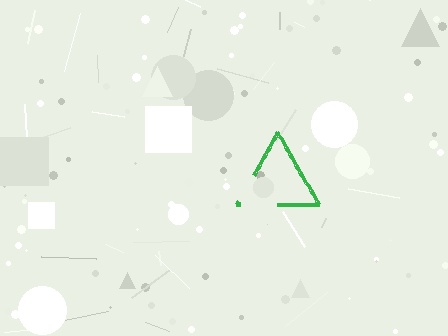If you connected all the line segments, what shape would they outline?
They would outline a triangle.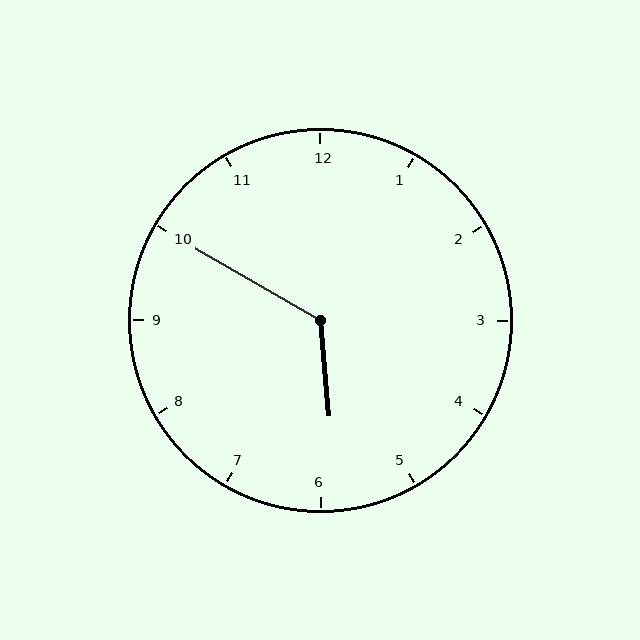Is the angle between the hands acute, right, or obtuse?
It is obtuse.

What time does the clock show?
5:50.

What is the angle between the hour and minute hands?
Approximately 125 degrees.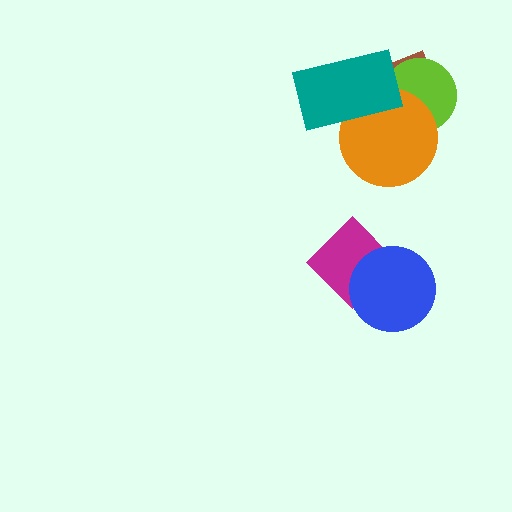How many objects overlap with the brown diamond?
3 objects overlap with the brown diamond.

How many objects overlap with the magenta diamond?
1 object overlaps with the magenta diamond.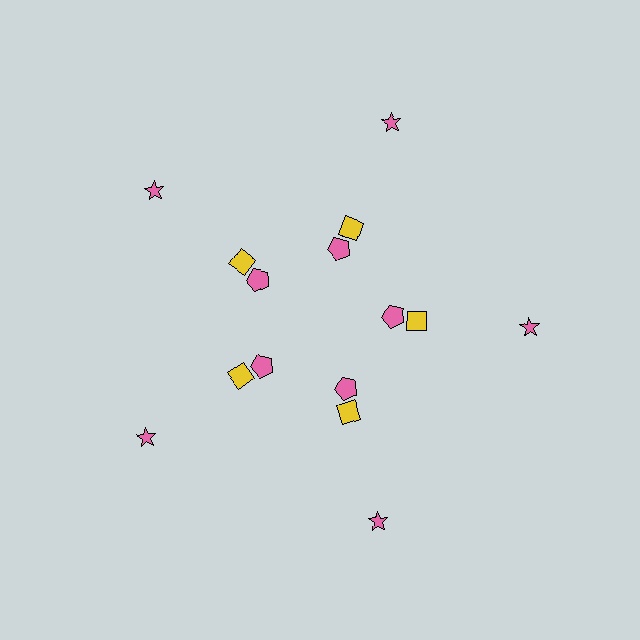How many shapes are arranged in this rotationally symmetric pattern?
There are 15 shapes, arranged in 5 groups of 3.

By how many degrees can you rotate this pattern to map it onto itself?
The pattern maps onto itself every 72 degrees of rotation.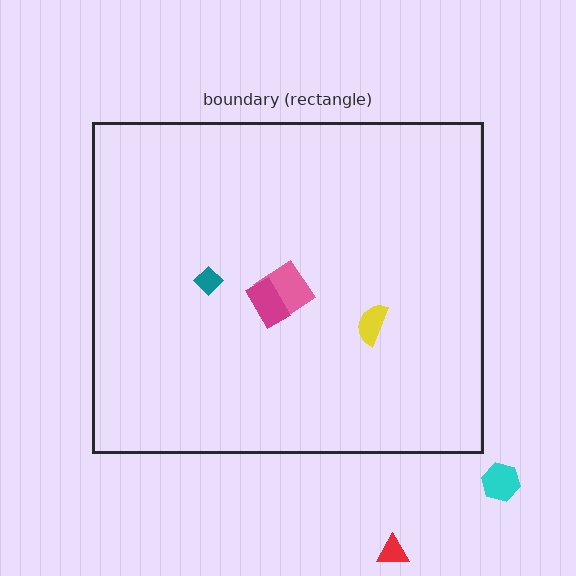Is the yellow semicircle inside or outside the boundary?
Inside.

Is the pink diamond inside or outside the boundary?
Inside.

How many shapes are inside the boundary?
4 inside, 2 outside.